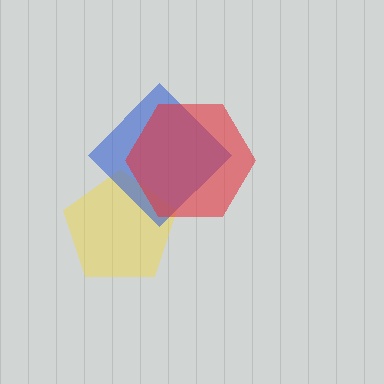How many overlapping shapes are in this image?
There are 3 overlapping shapes in the image.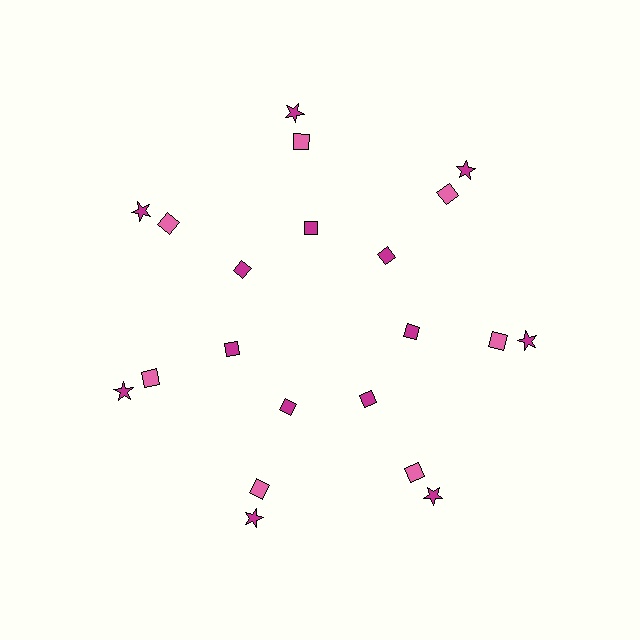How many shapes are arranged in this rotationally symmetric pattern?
There are 21 shapes, arranged in 7 groups of 3.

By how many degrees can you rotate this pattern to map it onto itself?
The pattern maps onto itself every 51 degrees of rotation.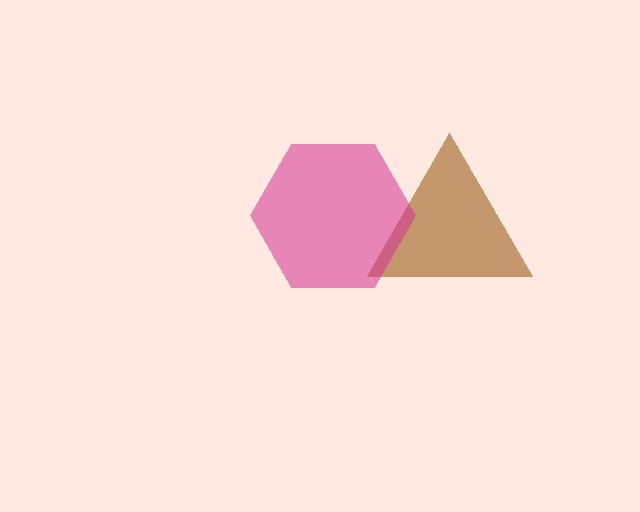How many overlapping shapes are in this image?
There are 2 overlapping shapes in the image.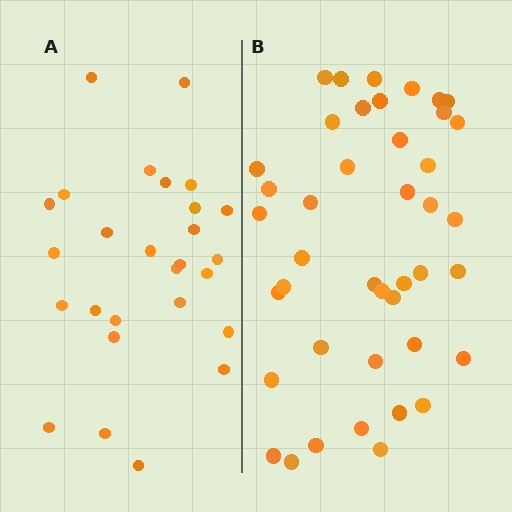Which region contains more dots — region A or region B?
Region B (the right region) has more dots.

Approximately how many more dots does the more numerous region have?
Region B has approximately 15 more dots than region A.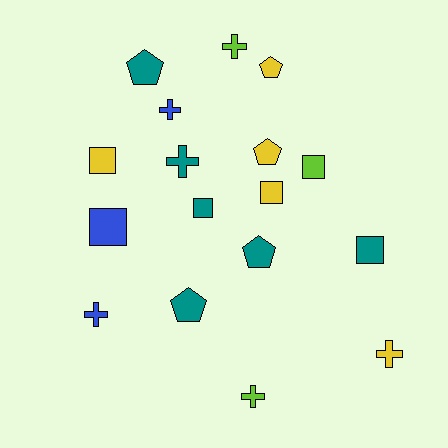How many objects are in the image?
There are 17 objects.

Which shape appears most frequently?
Square, with 6 objects.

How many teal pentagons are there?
There are 3 teal pentagons.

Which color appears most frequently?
Teal, with 6 objects.